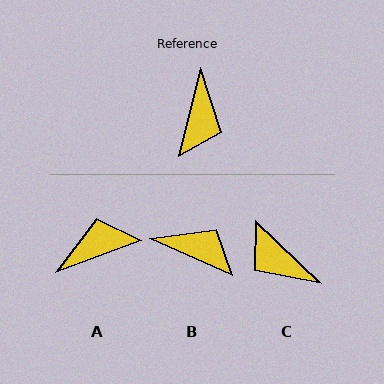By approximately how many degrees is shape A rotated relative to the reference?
Approximately 124 degrees counter-clockwise.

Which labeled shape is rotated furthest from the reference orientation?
A, about 124 degrees away.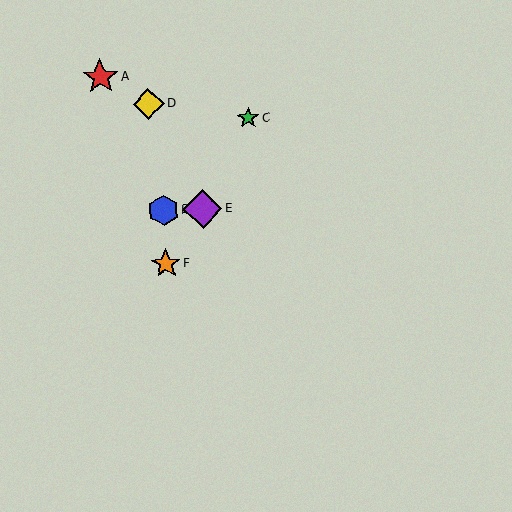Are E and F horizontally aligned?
No, E is at y≈209 and F is at y≈264.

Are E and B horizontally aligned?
Yes, both are at y≈209.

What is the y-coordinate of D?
Object D is at y≈104.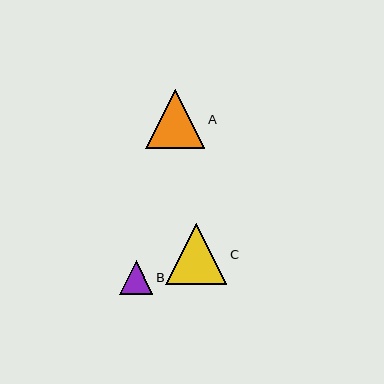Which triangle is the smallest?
Triangle B is the smallest with a size of approximately 33 pixels.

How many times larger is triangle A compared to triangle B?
Triangle A is approximately 1.8 times the size of triangle B.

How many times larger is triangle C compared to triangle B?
Triangle C is approximately 1.8 times the size of triangle B.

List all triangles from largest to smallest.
From largest to smallest: C, A, B.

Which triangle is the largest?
Triangle C is the largest with a size of approximately 61 pixels.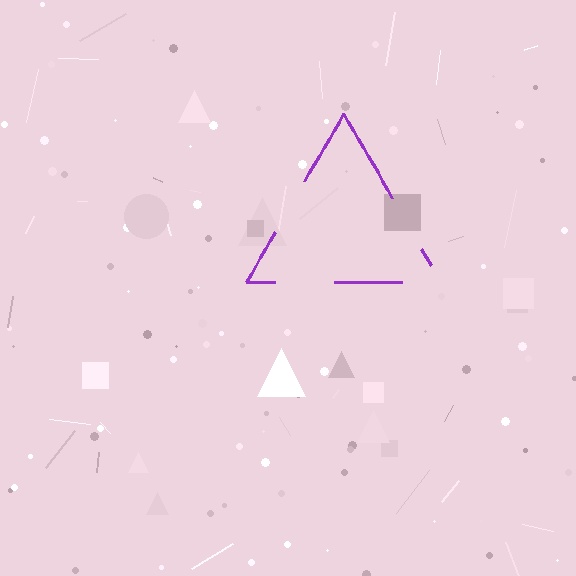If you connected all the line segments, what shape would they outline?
They would outline a triangle.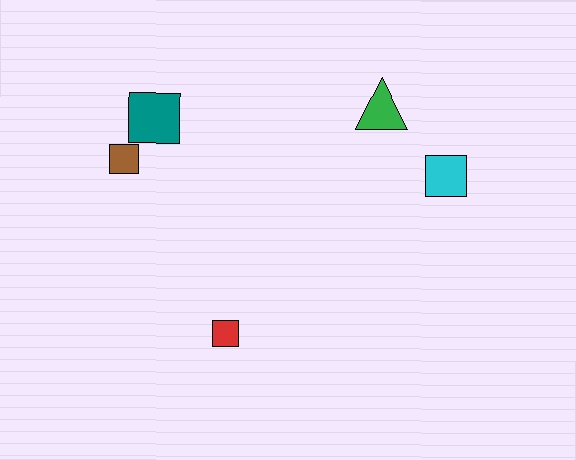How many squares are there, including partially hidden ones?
There are 4 squares.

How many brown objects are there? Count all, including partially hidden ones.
There is 1 brown object.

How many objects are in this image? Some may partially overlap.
There are 5 objects.